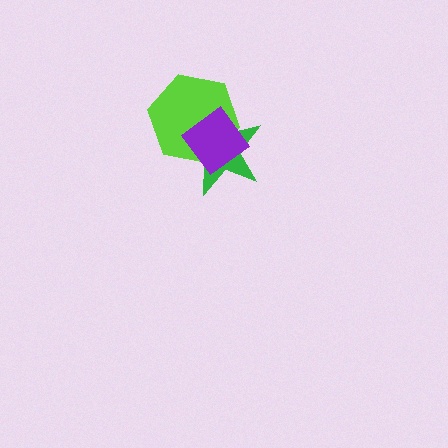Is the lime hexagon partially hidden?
Yes, it is partially covered by another shape.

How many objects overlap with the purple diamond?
2 objects overlap with the purple diamond.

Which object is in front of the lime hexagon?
The purple diamond is in front of the lime hexagon.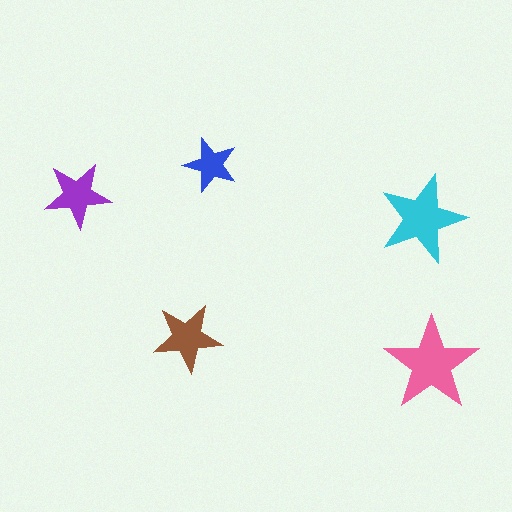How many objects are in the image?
There are 5 objects in the image.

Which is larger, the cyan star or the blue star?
The cyan one.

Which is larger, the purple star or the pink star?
The pink one.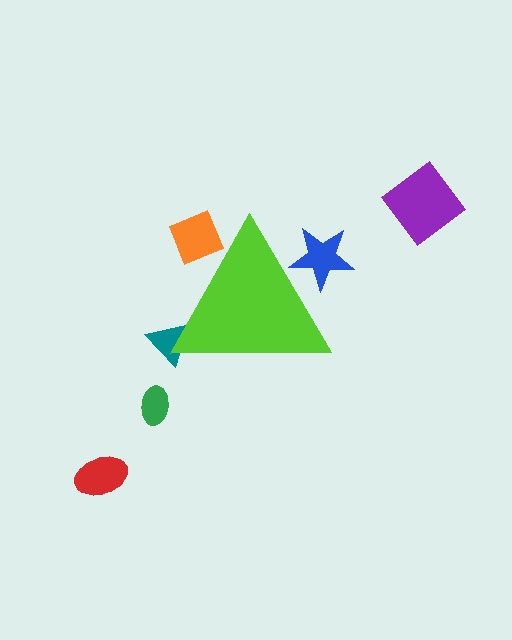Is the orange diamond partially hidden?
Yes, the orange diamond is partially hidden behind the lime triangle.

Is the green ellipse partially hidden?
No, the green ellipse is fully visible.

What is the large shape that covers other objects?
A lime triangle.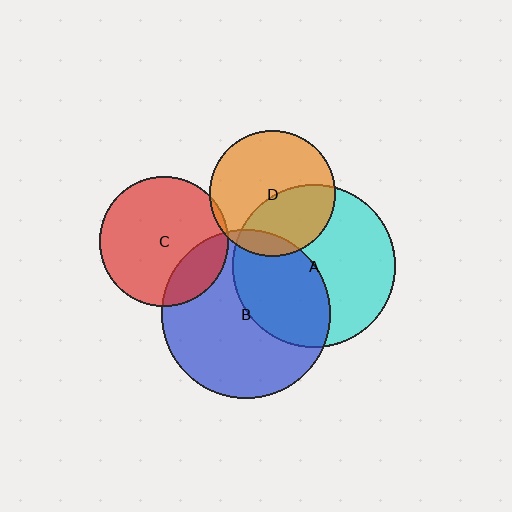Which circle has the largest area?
Circle B (blue).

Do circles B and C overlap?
Yes.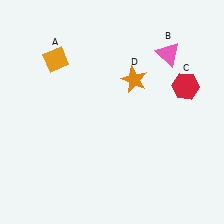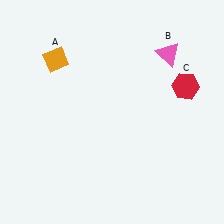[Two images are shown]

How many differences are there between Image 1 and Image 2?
There is 1 difference between the two images.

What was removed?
The orange star (D) was removed in Image 2.